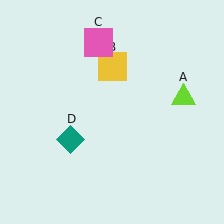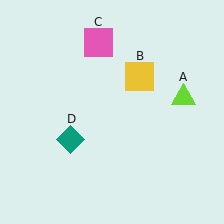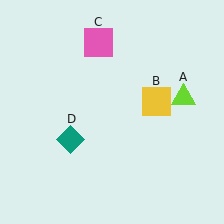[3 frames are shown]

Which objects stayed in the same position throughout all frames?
Lime triangle (object A) and pink square (object C) and teal diamond (object D) remained stationary.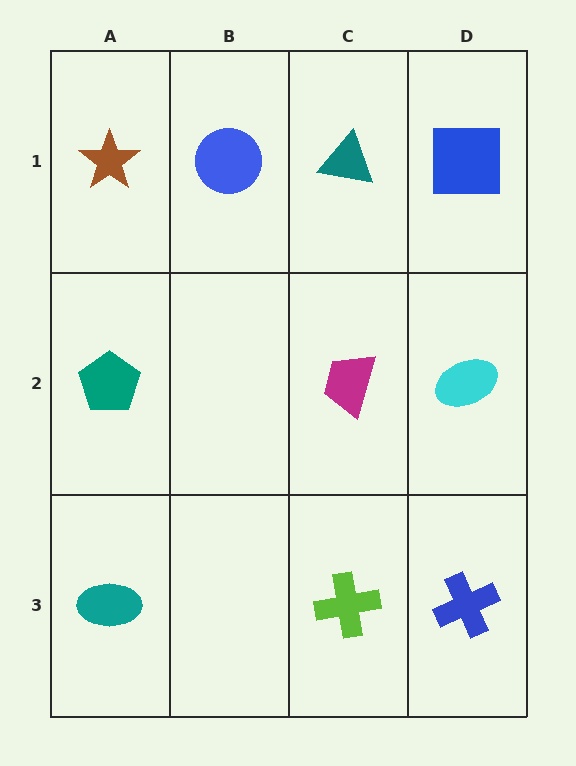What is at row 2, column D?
A cyan ellipse.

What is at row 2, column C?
A magenta trapezoid.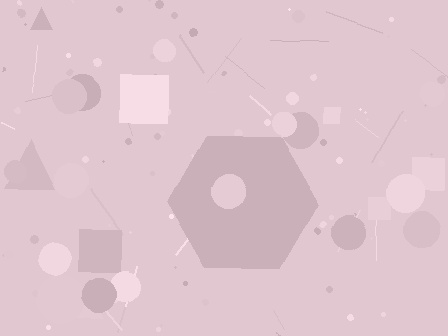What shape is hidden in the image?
A hexagon is hidden in the image.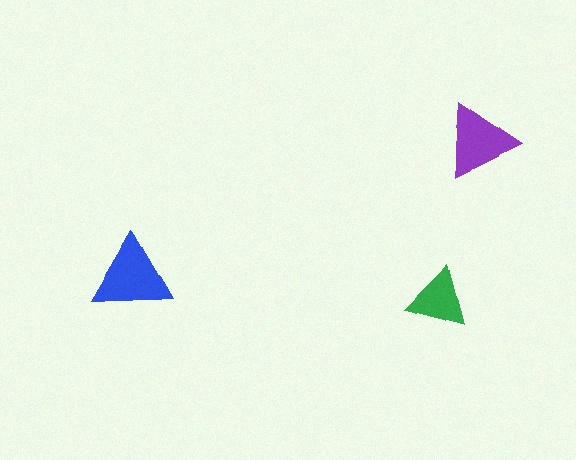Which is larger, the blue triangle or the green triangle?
The blue one.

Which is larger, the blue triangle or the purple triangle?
The blue one.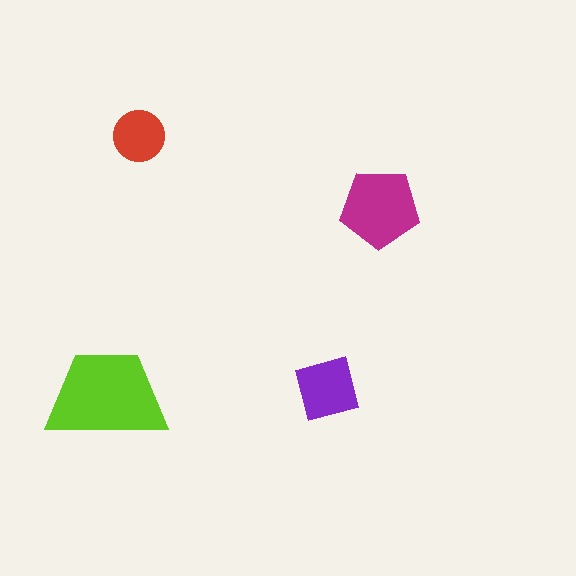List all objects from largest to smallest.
The lime trapezoid, the magenta pentagon, the purple square, the red circle.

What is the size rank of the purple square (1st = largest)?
3rd.